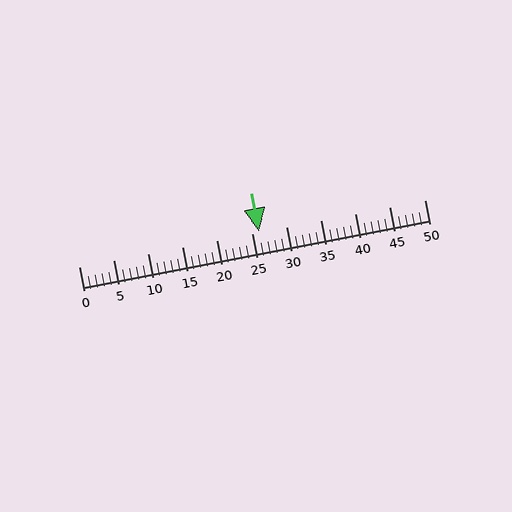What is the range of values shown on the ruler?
The ruler shows values from 0 to 50.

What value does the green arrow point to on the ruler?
The green arrow points to approximately 26.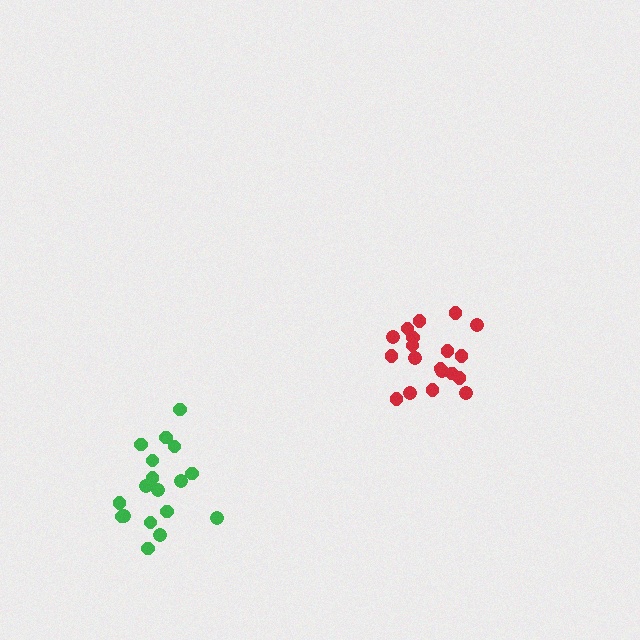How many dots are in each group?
Group 1: 19 dots, Group 2: 18 dots (37 total).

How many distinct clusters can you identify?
There are 2 distinct clusters.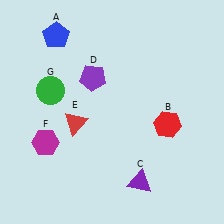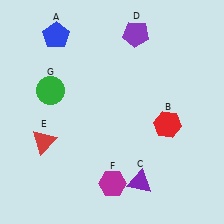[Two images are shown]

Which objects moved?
The objects that moved are: the purple pentagon (D), the red triangle (E), the magenta hexagon (F).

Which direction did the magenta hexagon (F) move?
The magenta hexagon (F) moved right.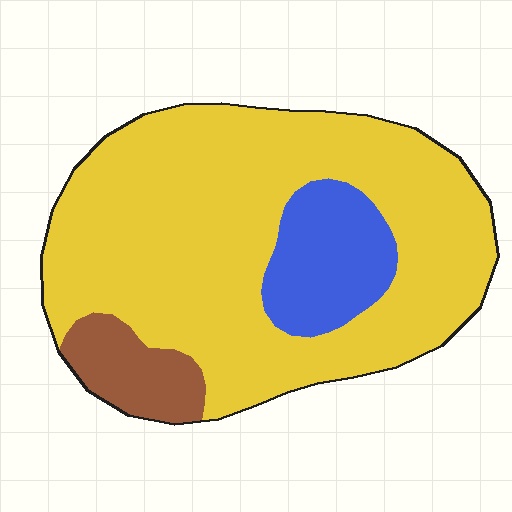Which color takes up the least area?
Brown, at roughly 10%.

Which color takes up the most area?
Yellow, at roughly 75%.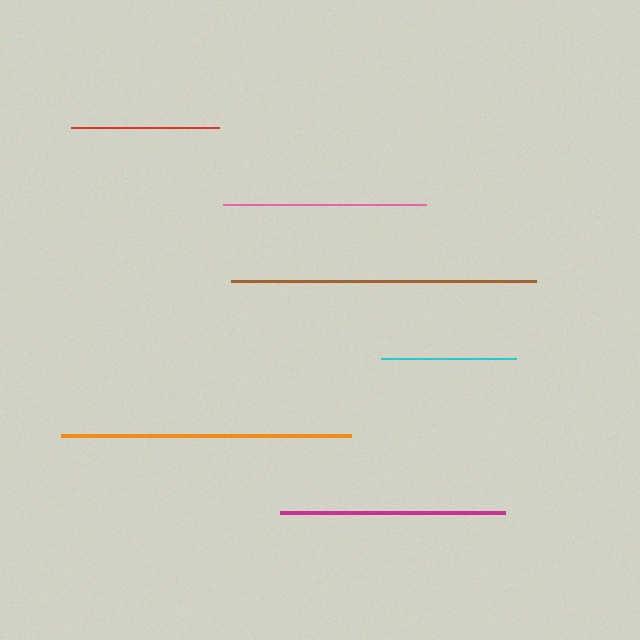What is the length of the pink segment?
The pink segment is approximately 203 pixels long.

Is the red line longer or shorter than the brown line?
The brown line is longer than the red line.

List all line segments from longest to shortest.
From longest to shortest: brown, orange, magenta, pink, red, cyan.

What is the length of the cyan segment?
The cyan segment is approximately 135 pixels long.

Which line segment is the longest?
The brown line is the longest at approximately 306 pixels.